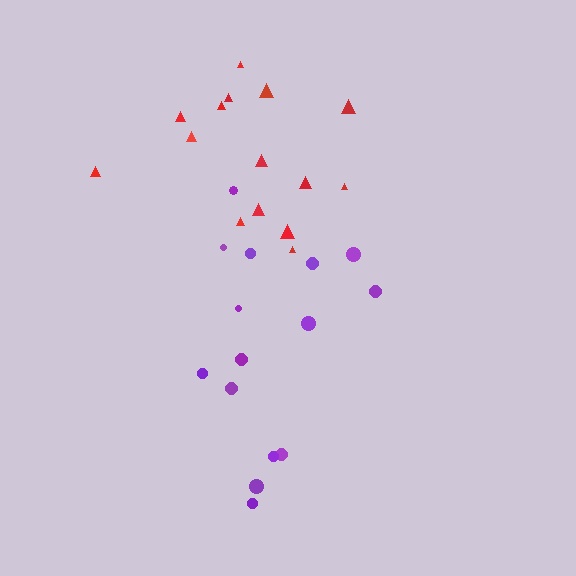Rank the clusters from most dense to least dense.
red, purple.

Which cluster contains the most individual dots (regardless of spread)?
Red (15).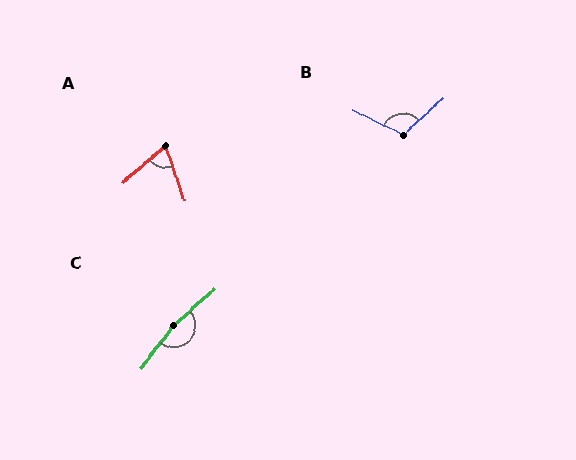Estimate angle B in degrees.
Approximately 112 degrees.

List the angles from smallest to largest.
A (68°), B (112°), C (168°).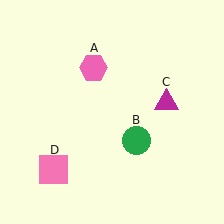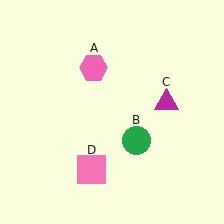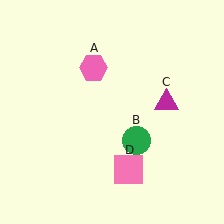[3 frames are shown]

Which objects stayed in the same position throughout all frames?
Pink hexagon (object A) and green circle (object B) and magenta triangle (object C) remained stationary.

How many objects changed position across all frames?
1 object changed position: pink square (object D).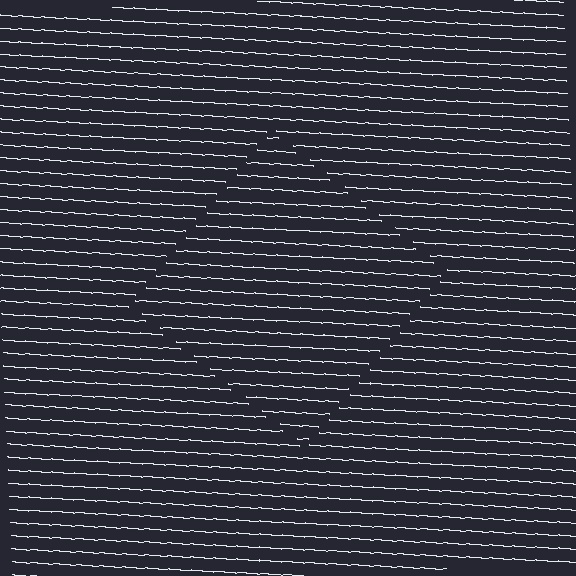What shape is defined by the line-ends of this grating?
An illusory square. The interior of the shape contains the same grating, shifted by half a period — the contour is defined by the phase discontinuity where line-ends from the inner and outer gratings abut.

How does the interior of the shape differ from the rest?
The interior of the shape contains the same grating, shifted by half a period — the contour is defined by the phase discontinuity where line-ends from the inner and outer gratings abut.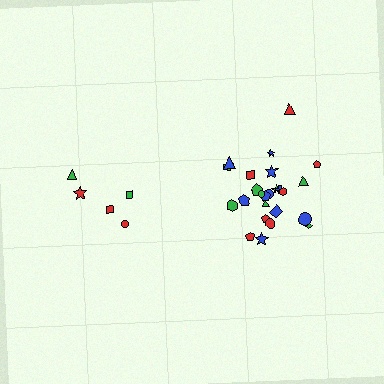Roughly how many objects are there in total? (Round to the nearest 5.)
Roughly 30 objects in total.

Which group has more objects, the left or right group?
The right group.